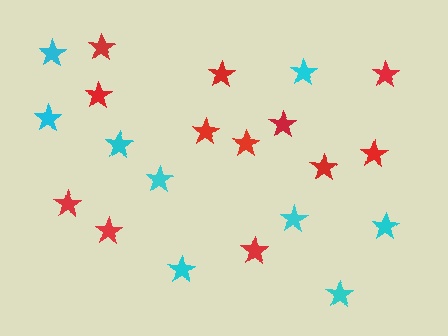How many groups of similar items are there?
There are 2 groups: one group of cyan stars (9) and one group of red stars (12).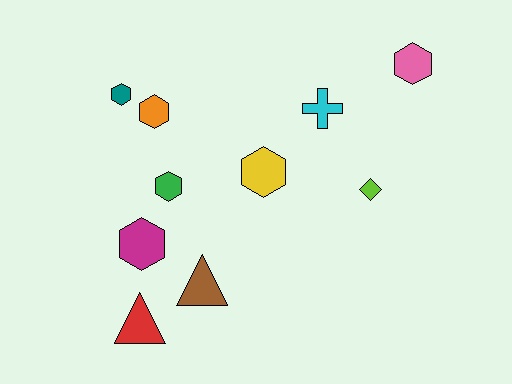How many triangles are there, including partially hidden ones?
There are 2 triangles.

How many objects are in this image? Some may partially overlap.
There are 10 objects.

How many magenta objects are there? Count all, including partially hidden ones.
There is 1 magenta object.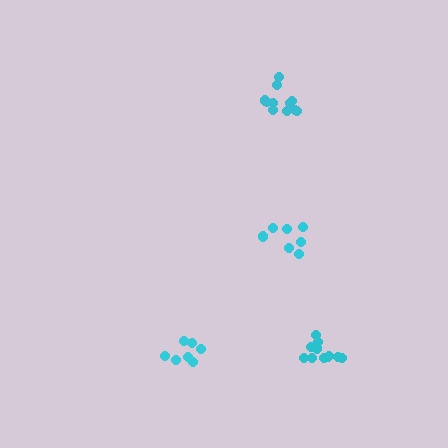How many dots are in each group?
Group 1: 11 dots, Group 2: 7 dots, Group 3: 11 dots, Group 4: 7 dots (36 total).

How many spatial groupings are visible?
There are 4 spatial groupings.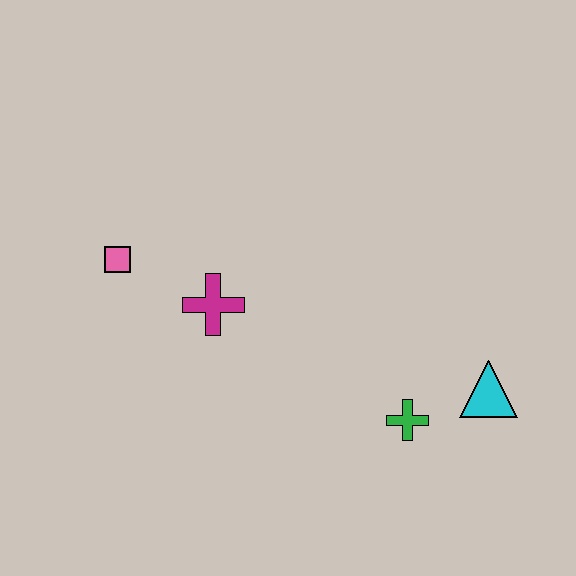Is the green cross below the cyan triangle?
Yes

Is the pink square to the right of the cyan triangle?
No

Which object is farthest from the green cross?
The pink square is farthest from the green cross.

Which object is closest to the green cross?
The cyan triangle is closest to the green cross.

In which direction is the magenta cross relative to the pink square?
The magenta cross is to the right of the pink square.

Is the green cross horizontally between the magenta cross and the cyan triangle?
Yes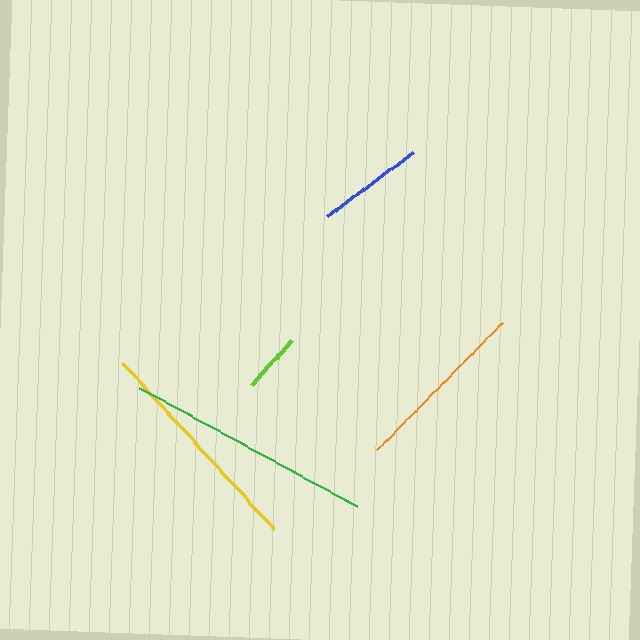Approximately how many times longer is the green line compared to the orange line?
The green line is approximately 1.4 times the length of the orange line.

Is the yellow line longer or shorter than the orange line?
The yellow line is longer than the orange line.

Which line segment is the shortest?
The lime line is the shortest at approximately 61 pixels.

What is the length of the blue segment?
The blue segment is approximately 107 pixels long.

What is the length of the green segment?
The green segment is approximately 248 pixels long.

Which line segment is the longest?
The green line is the longest at approximately 248 pixels.